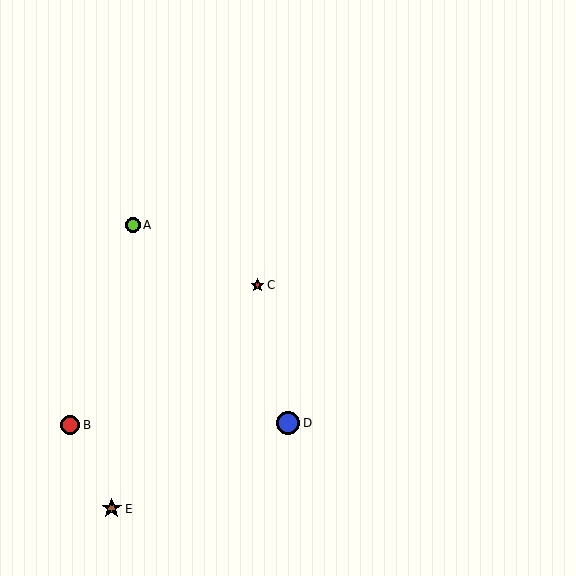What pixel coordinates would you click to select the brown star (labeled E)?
Click at (112, 509) to select the brown star E.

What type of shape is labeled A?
Shape A is a lime circle.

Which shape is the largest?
The blue circle (labeled D) is the largest.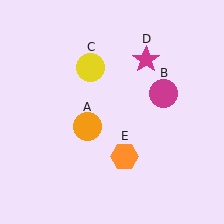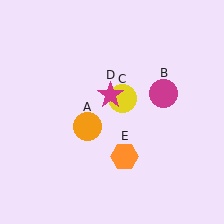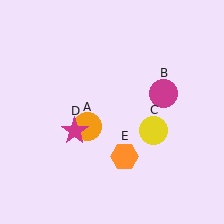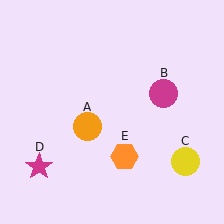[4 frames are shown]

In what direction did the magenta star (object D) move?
The magenta star (object D) moved down and to the left.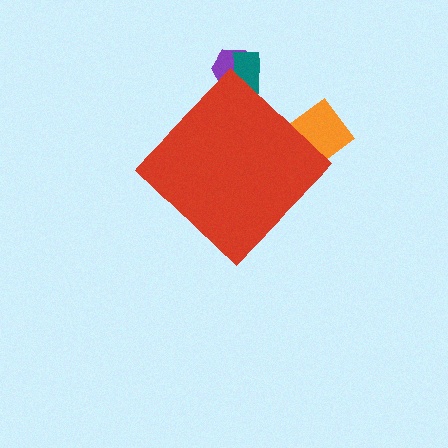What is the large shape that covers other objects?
A red diamond.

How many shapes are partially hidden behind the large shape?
3 shapes are partially hidden.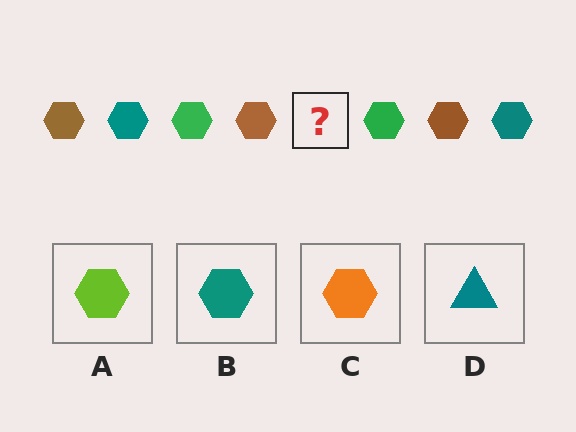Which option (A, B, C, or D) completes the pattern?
B.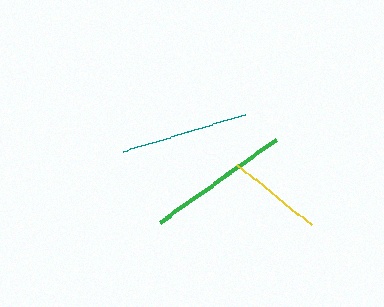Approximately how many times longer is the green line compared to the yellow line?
The green line is approximately 1.5 times the length of the yellow line.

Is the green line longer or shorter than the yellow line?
The green line is longer than the yellow line.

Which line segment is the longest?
The green line is the longest at approximately 142 pixels.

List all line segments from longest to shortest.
From longest to shortest: green, teal, yellow.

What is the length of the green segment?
The green segment is approximately 142 pixels long.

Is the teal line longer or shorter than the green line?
The green line is longer than the teal line.